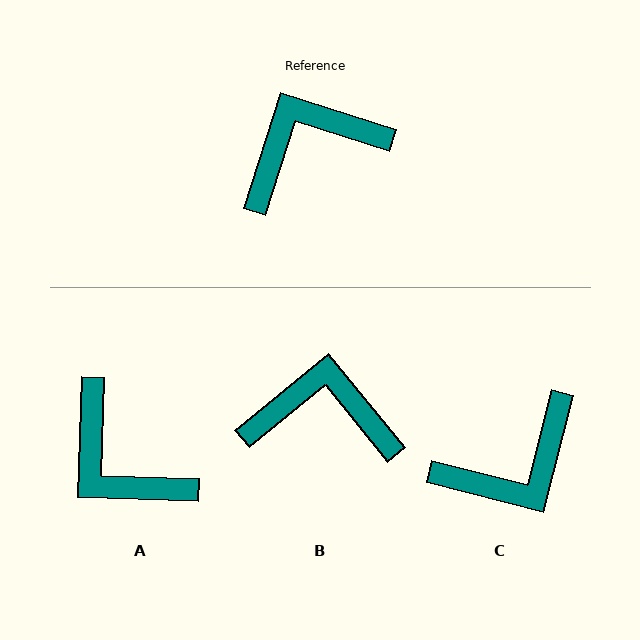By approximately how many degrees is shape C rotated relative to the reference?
Approximately 177 degrees clockwise.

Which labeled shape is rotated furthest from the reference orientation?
C, about 177 degrees away.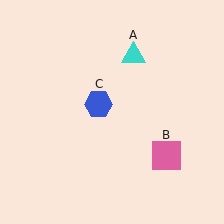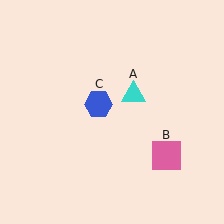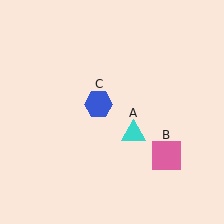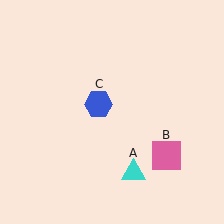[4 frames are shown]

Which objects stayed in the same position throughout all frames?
Pink square (object B) and blue hexagon (object C) remained stationary.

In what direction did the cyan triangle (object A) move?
The cyan triangle (object A) moved down.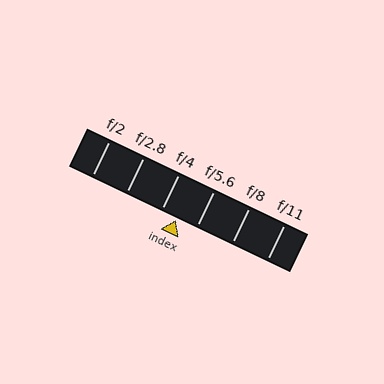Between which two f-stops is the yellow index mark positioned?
The index mark is between f/4 and f/5.6.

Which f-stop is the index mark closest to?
The index mark is closest to f/4.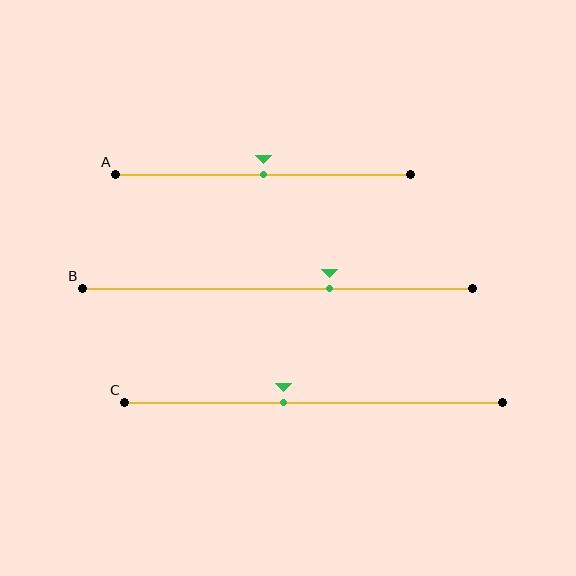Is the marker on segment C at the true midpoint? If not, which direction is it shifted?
No, the marker on segment C is shifted to the left by about 8% of the segment length.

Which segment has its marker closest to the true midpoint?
Segment A has its marker closest to the true midpoint.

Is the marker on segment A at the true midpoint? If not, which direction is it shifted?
Yes, the marker on segment A is at the true midpoint.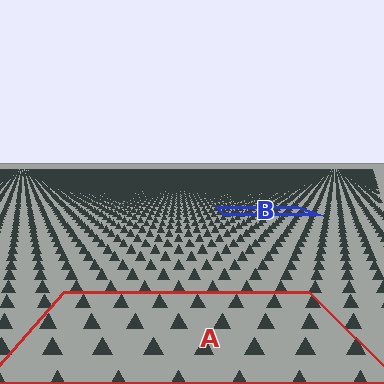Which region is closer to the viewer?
Region A is closer. The texture elements there are larger and more spread out.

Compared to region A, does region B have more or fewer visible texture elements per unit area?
Region B has more texture elements per unit area — they are packed more densely because it is farther away.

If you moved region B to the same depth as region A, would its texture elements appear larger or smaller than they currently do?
They would appear larger. At a closer depth, the same texture elements are projected at a bigger on-screen size.